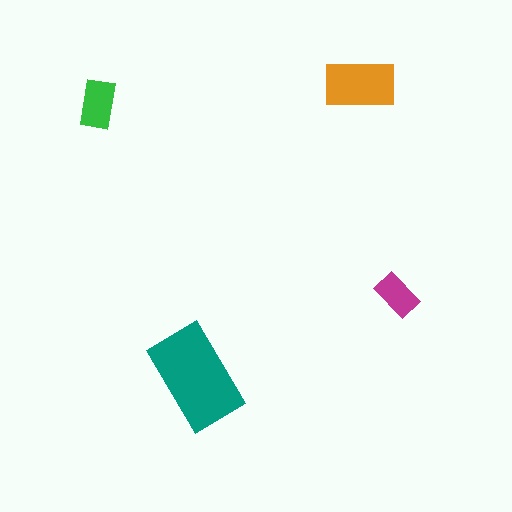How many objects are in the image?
There are 4 objects in the image.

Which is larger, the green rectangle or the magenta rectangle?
The green one.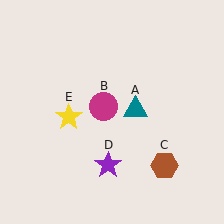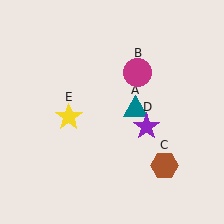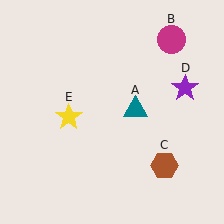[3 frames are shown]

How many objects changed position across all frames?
2 objects changed position: magenta circle (object B), purple star (object D).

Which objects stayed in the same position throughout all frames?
Teal triangle (object A) and brown hexagon (object C) and yellow star (object E) remained stationary.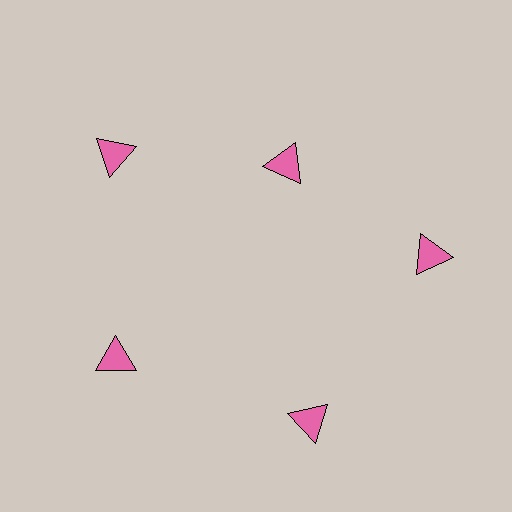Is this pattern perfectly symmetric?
No. The 5 pink triangles are arranged in a ring, but one element near the 1 o'clock position is pulled inward toward the center, breaking the 5-fold rotational symmetry.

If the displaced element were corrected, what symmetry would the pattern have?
It would have 5-fold rotational symmetry — the pattern would map onto itself every 72 degrees.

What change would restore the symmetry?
The symmetry would be restored by moving it outward, back onto the ring so that all 5 triangles sit at equal angles and equal distance from the center.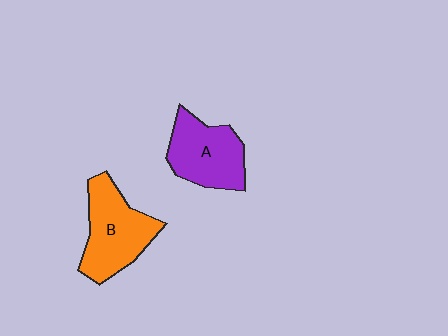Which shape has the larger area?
Shape B (orange).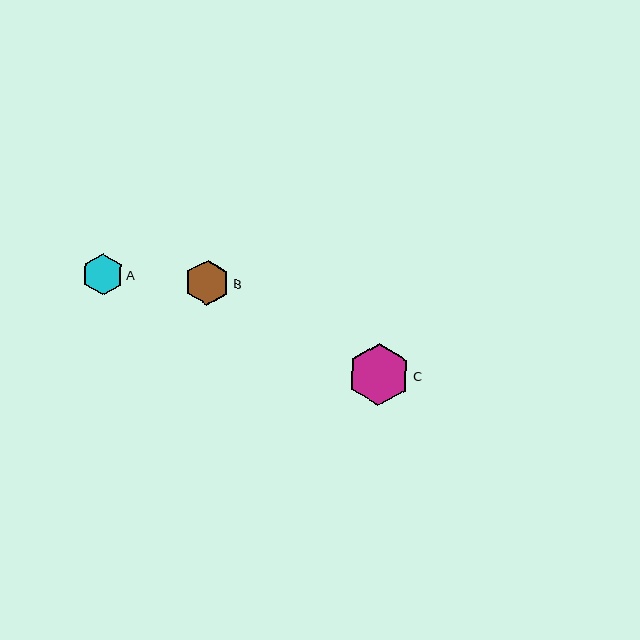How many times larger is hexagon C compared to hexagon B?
Hexagon C is approximately 1.4 times the size of hexagon B.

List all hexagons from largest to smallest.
From largest to smallest: C, B, A.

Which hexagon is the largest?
Hexagon C is the largest with a size of approximately 62 pixels.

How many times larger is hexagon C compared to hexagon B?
Hexagon C is approximately 1.4 times the size of hexagon B.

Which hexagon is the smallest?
Hexagon A is the smallest with a size of approximately 41 pixels.